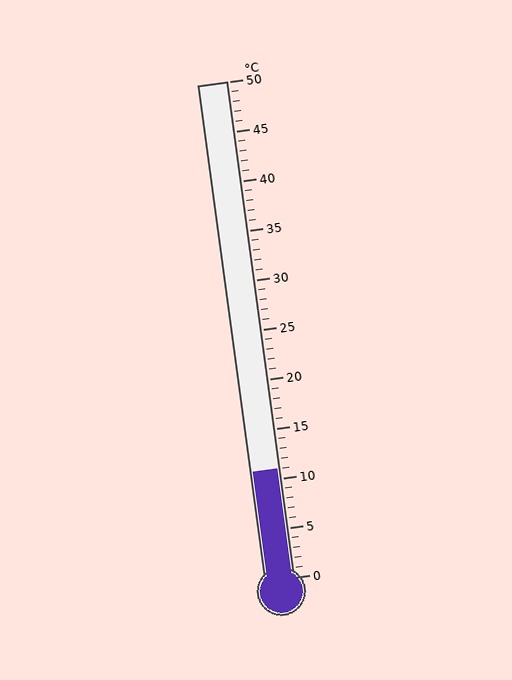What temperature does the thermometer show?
The thermometer shows approximately 11°C.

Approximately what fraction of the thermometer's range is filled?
The thermometer is filled to approximately 20% of its range.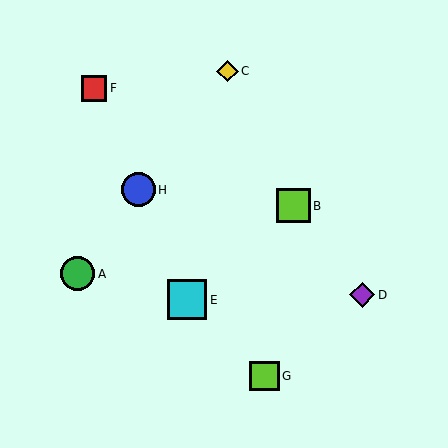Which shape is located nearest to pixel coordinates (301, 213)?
The lime square (labeled B) at (293, 206) is nearest to that location.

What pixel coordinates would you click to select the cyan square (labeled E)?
Click at (187, 300) to select the cyan square E.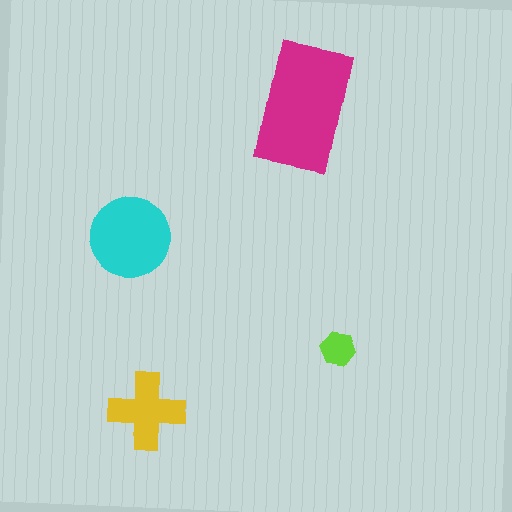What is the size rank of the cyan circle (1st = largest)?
2nd.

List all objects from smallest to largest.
The lime hexagon, the yellow cross, the cyan circle, the magenta rectangle.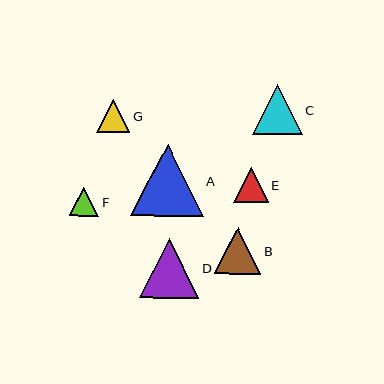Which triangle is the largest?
Triangle A is the largest with a size of approximately 72 pixels.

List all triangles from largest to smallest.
From largest to smallest: A, D, C, B, E, G, F.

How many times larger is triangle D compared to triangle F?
Triangle D is approximately 2.0 times the size of triangle F.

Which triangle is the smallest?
Triangle F is the smallest with a size of approximately 29 pixels.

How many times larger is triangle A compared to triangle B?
Triangle A is approximately 1.5 times the size of triangle B.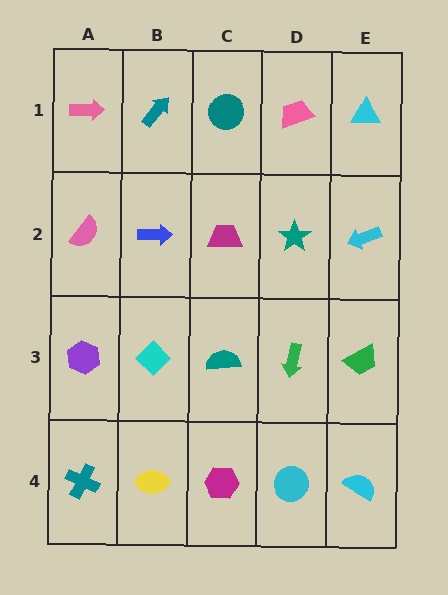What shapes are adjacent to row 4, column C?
A teal semicircle (row 3, column C), a yellow ellipse (row 4, column B), a cyan circle (row 4, column D).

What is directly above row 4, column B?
A cyan diamond.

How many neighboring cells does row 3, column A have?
3.